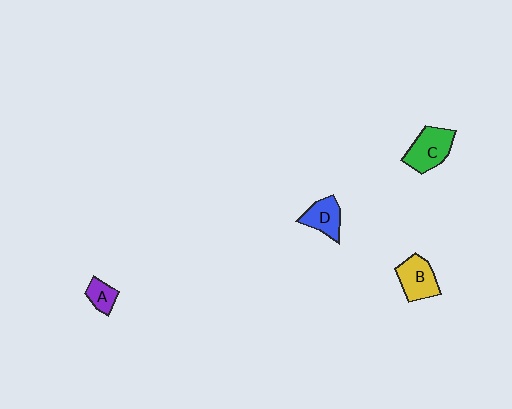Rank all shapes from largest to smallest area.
From largest to smallest: C (green), B (yellow), D (blue), A (purple).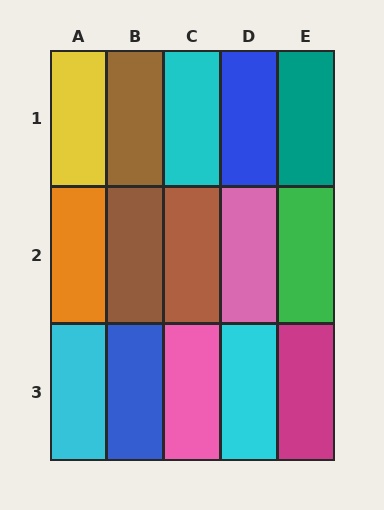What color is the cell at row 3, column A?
Cyan.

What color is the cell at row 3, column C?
Pink.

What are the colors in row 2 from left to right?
Orange, brown, brown, pink, green.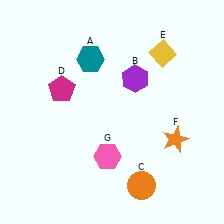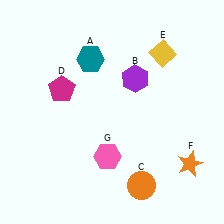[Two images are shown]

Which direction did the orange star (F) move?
The orange star (F) moved down.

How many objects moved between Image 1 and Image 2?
1 object moved between the two images.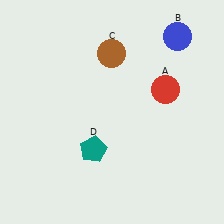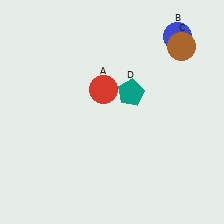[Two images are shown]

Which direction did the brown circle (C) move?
The brown circle (C) moved right.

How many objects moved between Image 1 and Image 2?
3 objects moved between the two images.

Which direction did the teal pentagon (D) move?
The teal pentagon (D) moved up.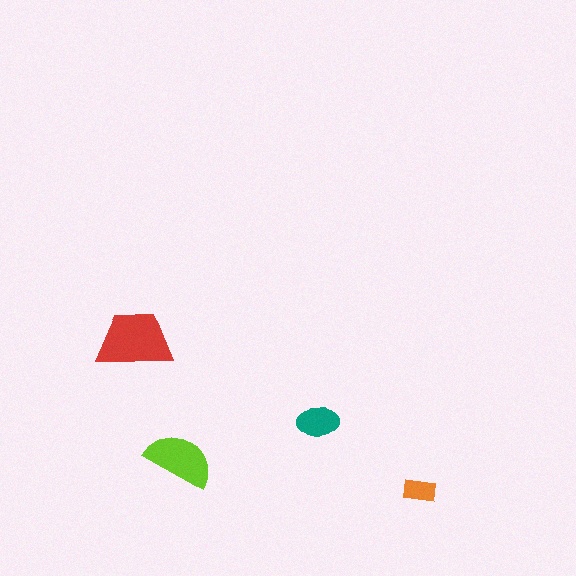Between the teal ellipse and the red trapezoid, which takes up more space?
The red trapezoid.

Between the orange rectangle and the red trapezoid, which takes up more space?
The red trapezoid.